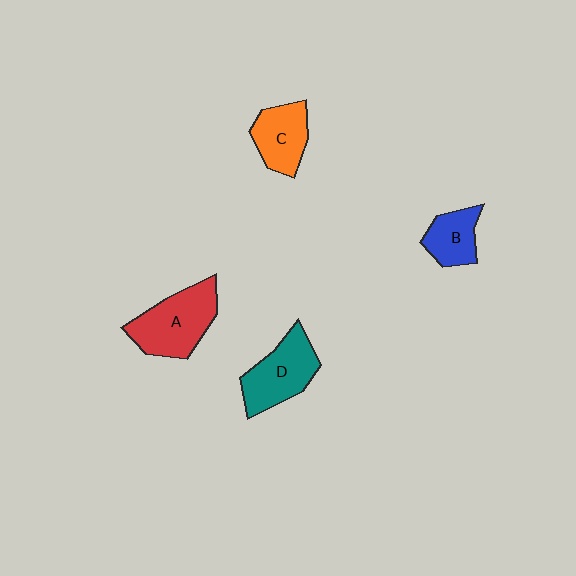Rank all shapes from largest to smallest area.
From largest to smallest: A (red), D (teal), C (orange), B (blue).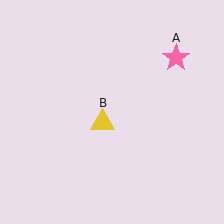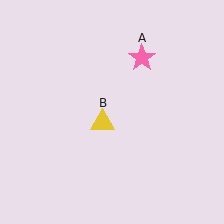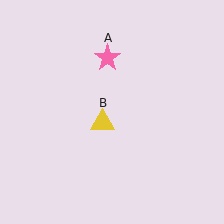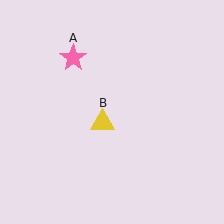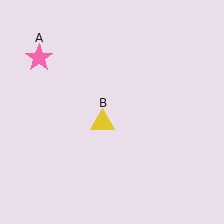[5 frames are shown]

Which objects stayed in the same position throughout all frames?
Yellow triangle (object B) remained stationary.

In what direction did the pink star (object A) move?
The pink star (object A) moved left.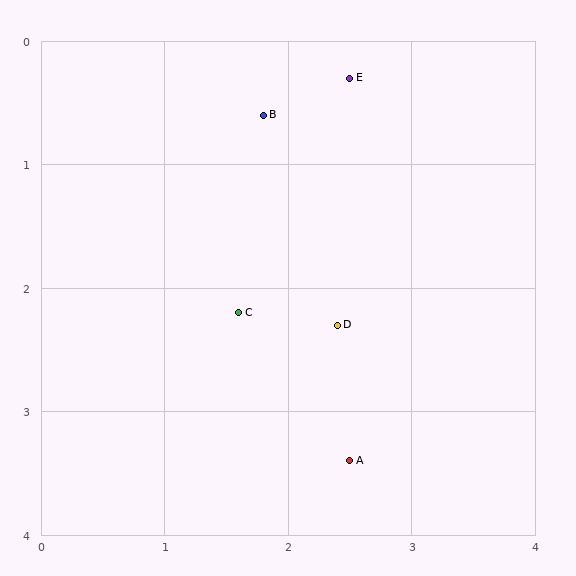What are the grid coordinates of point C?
Point C is at approximately (1.6, 2.2).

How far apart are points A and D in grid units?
Points A and D are about 1.1 grid units apart.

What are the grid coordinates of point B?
Point B is at approximately (1.8, 0.6).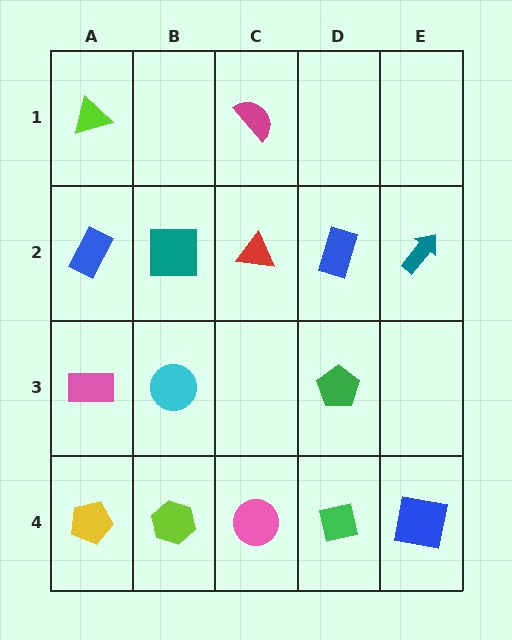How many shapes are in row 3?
3 shapes.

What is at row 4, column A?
A yellow pentagon.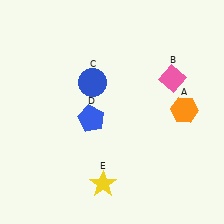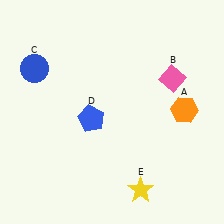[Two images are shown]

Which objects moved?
The objects that moved are: the blue circle (C), the yellow star (E).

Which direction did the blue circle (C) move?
The blue circle (C) moved left.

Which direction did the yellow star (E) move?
The yellow star (E) moved right.